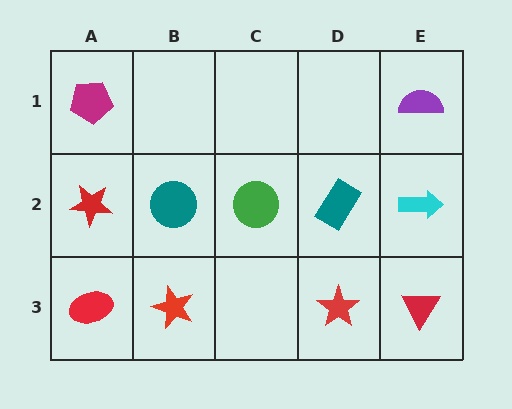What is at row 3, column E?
A red triangle.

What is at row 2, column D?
A teal rectangle.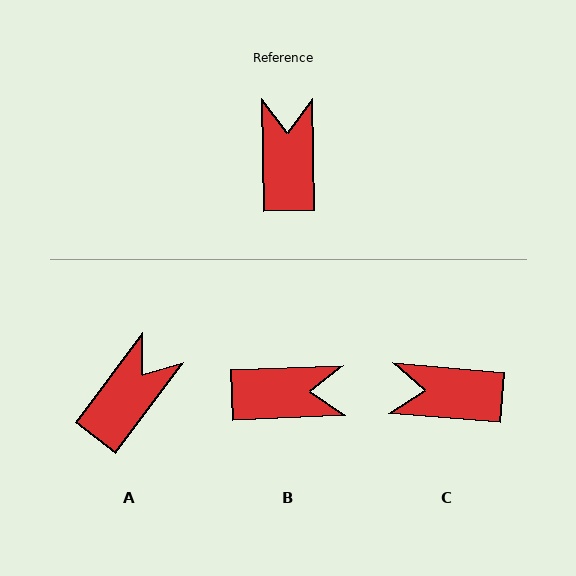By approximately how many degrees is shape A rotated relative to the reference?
Approximately 38 degrees clockwise.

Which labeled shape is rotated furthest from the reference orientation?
B, about 88 degrees away.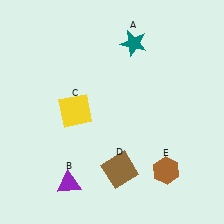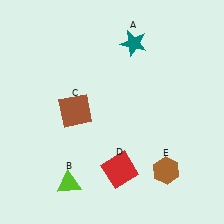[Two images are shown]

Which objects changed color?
B changed from purple to lime. C changed from yellow to brown. D changed from brown to red.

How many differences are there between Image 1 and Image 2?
There are 3 differences between the two images.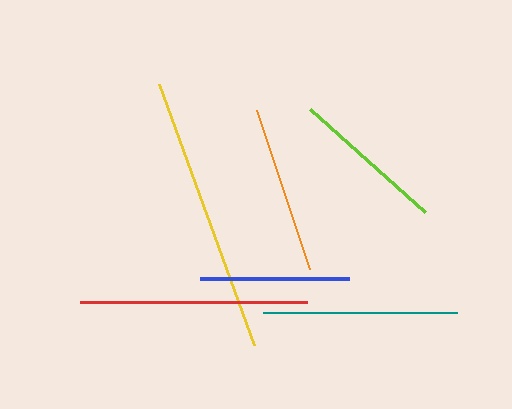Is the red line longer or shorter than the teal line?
The red line is longer than the teal line.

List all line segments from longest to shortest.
From longest to shortest: yellow, red, teal, orange, lime, blue.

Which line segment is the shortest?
The blue line is the shortest at approximately 149 pixels.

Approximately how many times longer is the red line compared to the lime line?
The red line is approximately 1.5 times the length of the lime line.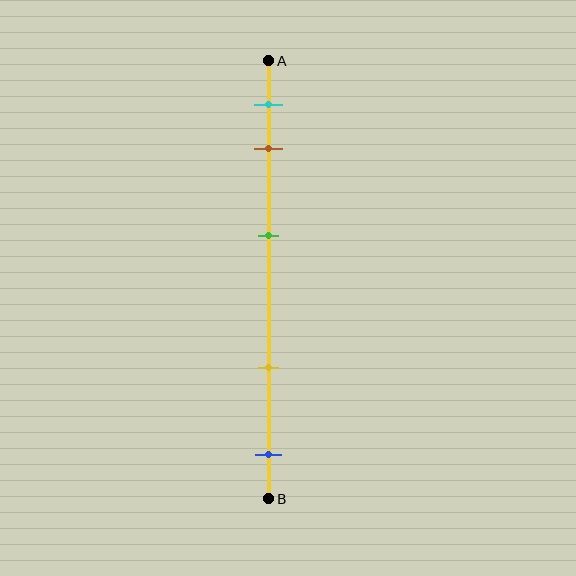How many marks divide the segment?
There are 5 marks dividing the segment.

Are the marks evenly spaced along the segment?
No, the marks are not evenly spaced.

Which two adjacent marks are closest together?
The cyan and brown marks are the closest adjacent pair.